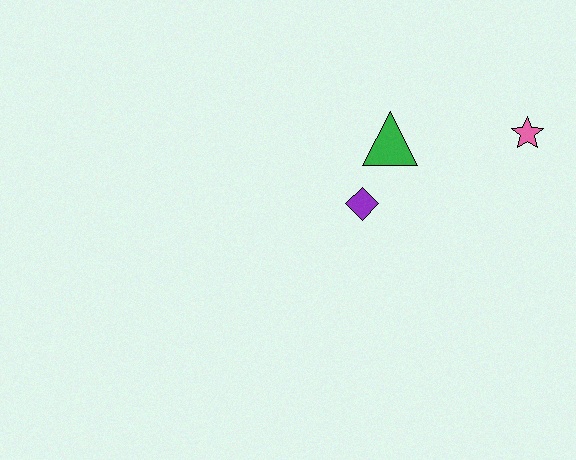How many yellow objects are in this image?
There are no yellow objects.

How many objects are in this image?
There are 3 objects.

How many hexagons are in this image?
There are no hexagons.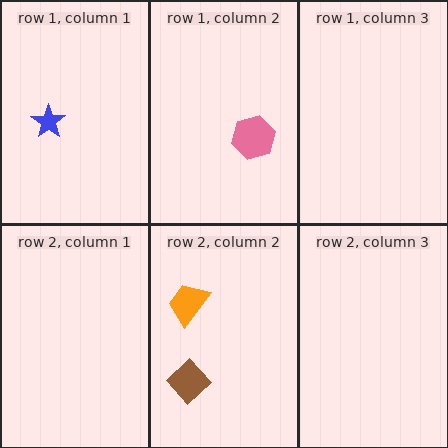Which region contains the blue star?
The row 1, column 1 region.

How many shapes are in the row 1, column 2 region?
1.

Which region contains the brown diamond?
The row 2, column 2 region.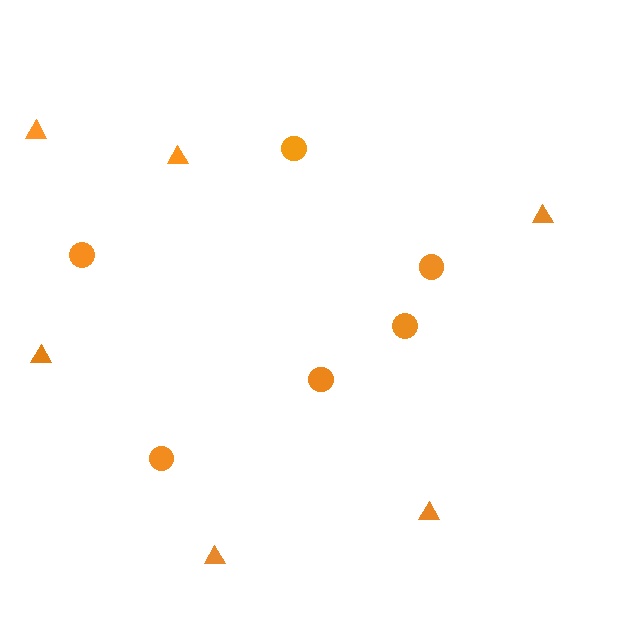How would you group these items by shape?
There are 2 groups: one group of circles (6) and one group of triangles (6).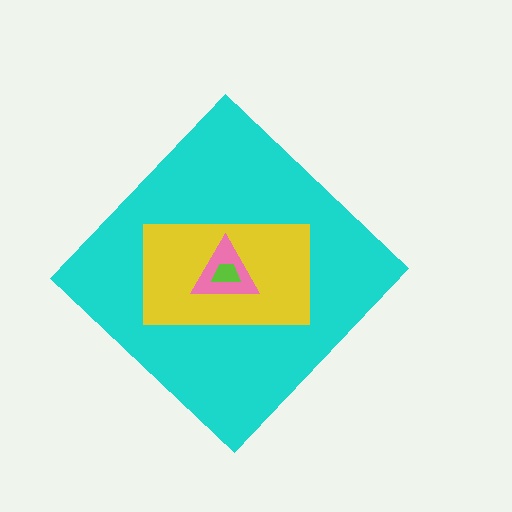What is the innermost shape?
The lime trapezoid.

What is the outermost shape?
The cyan diamond.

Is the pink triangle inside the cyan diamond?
Yes.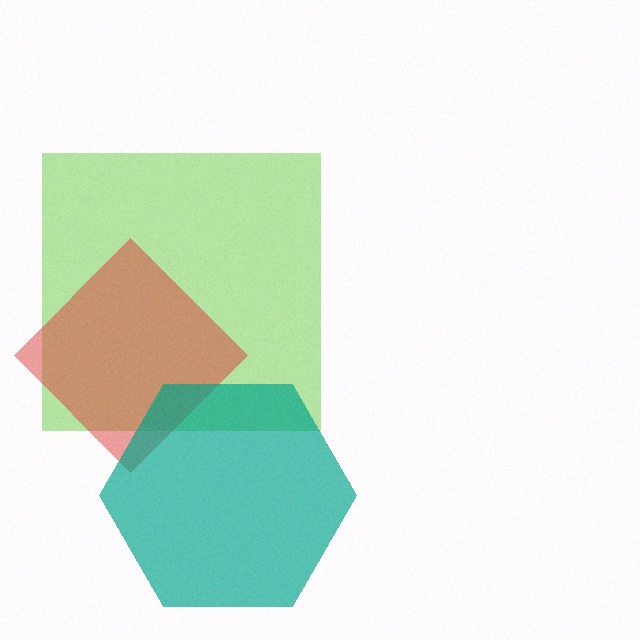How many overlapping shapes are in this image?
There are 3 overlapping shapes in the image.